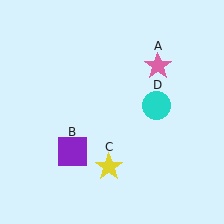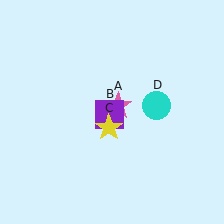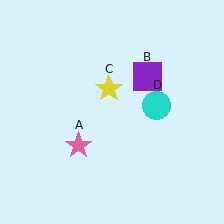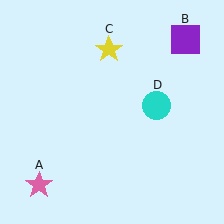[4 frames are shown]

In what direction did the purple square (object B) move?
The purple square (object B) moved up and to the right.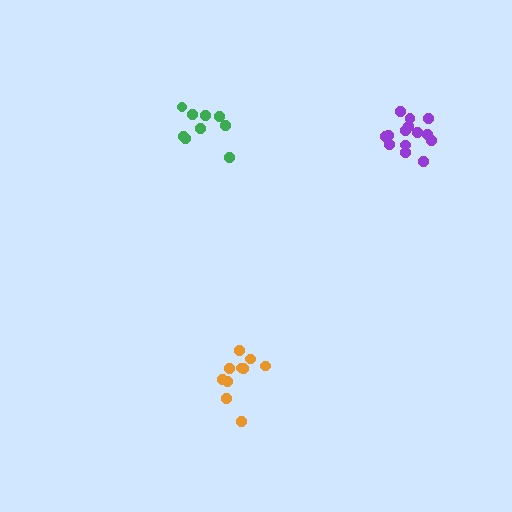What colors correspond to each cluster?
The clusters are colored: orange, purple, green.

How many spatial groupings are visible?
There are 3 spatial groupings.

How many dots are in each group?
Group 1: 10 dots, Group 2: 14 dots, Group 3: 9 dots (33 total).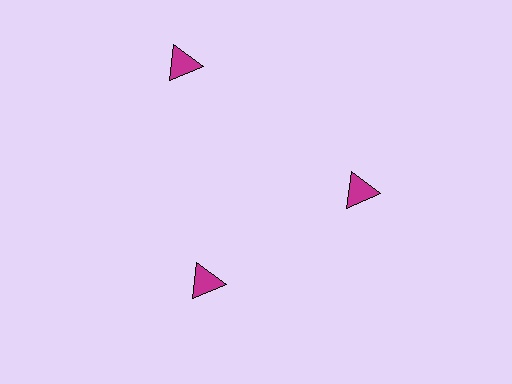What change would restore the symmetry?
The symmetry would be restored by moving it inward, back onto the ring so that all 3 triangles sit at equal angles and equal distance from the center.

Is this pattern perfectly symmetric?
No. The 3 magenta triangles are arranged in a ring, but one element near the 11 o'clock position is pushed outward from the center, breaking the 3-fold rotational symmetry.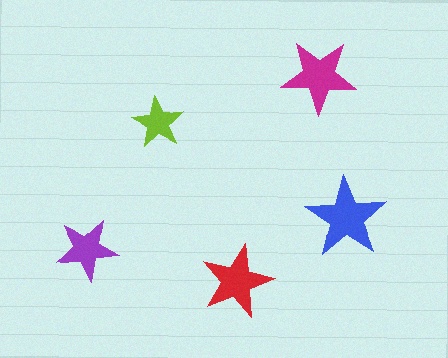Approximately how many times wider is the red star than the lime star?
About 1.5 times wider.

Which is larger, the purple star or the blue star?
The blue one.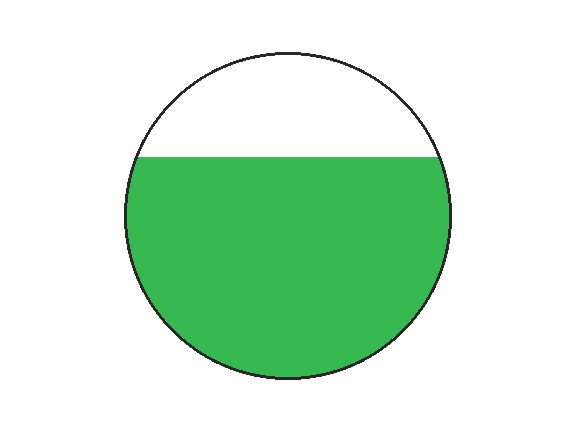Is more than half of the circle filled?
Yes.